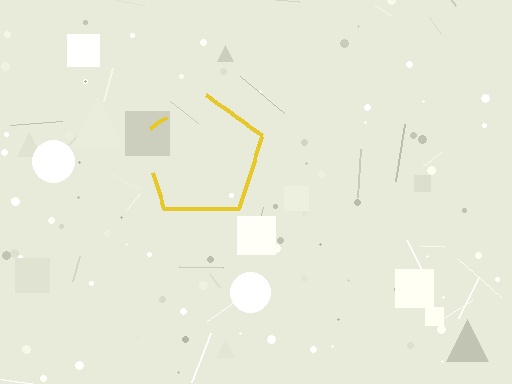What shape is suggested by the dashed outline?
The dashed outline suggests a pentagon.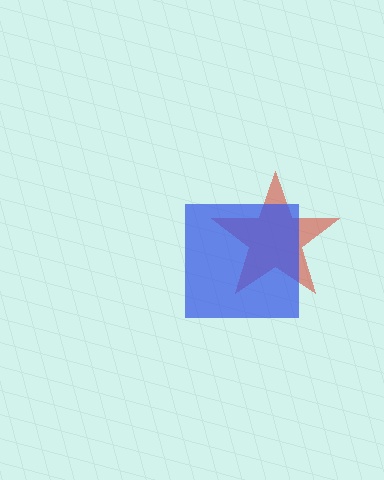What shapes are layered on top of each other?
The layered shapes are: a red star, a blue square.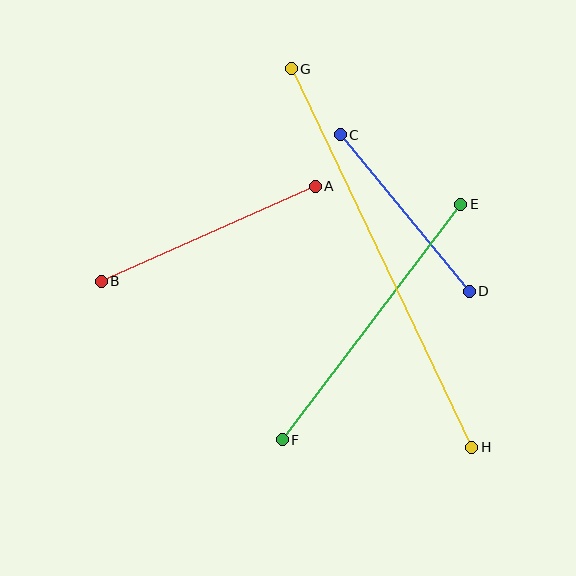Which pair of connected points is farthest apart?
Points G and H are farthest apart.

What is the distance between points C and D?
The distance is approximately 203 pixels.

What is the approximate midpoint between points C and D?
The midpoint is at approximately (405, 213) pixels.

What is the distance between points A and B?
The distance is approximately 234 pixels.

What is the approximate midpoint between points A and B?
The midpoint is at approximately (208, 234) pixels.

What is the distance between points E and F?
The distance is approximately 296 pixels.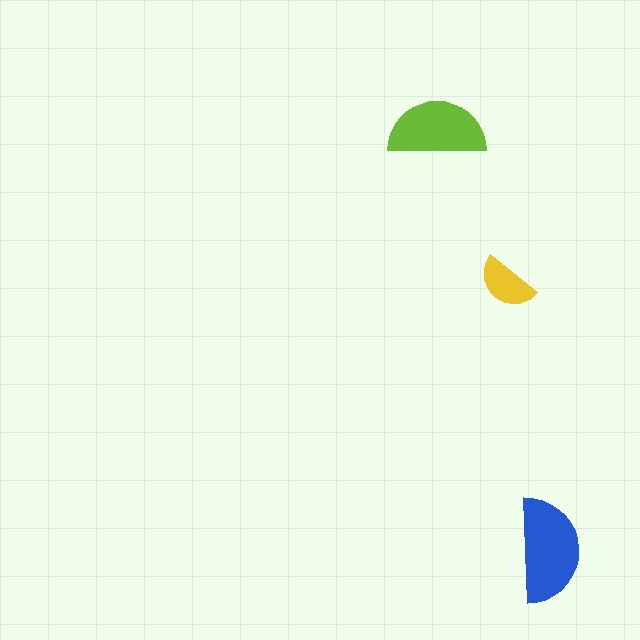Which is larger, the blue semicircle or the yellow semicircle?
The blue one.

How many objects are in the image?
There are 3 objects in the image.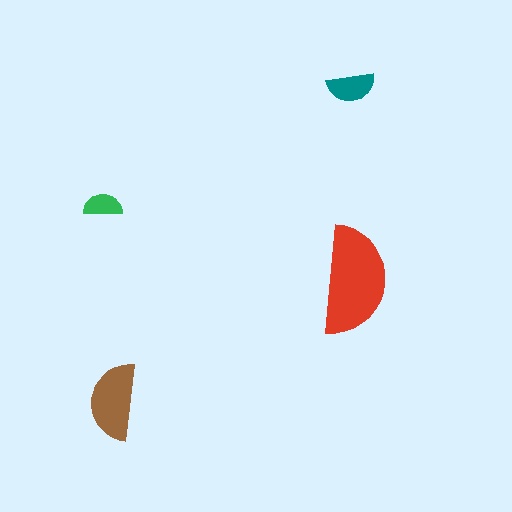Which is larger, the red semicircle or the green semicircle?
The red one.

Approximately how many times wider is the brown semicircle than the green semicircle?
About 2 times wider.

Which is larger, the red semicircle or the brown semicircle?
The red one.